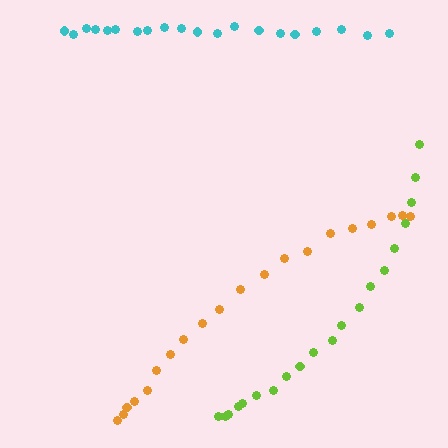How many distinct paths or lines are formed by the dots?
There are 3 distinct paths.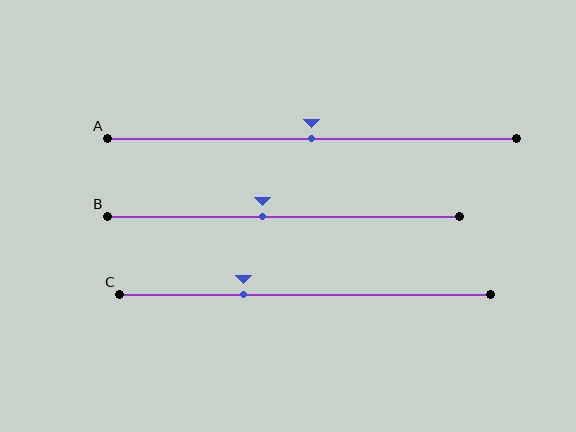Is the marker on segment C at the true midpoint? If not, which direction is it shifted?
No, the marker on segment C is shifted to the left by about 17% of the segment length.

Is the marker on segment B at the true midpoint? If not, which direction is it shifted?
No, the marker on segment B is shifted to the left by about 6% of the segment length.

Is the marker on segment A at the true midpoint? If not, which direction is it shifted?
Yes, the marker on segment A is at the true midpoint.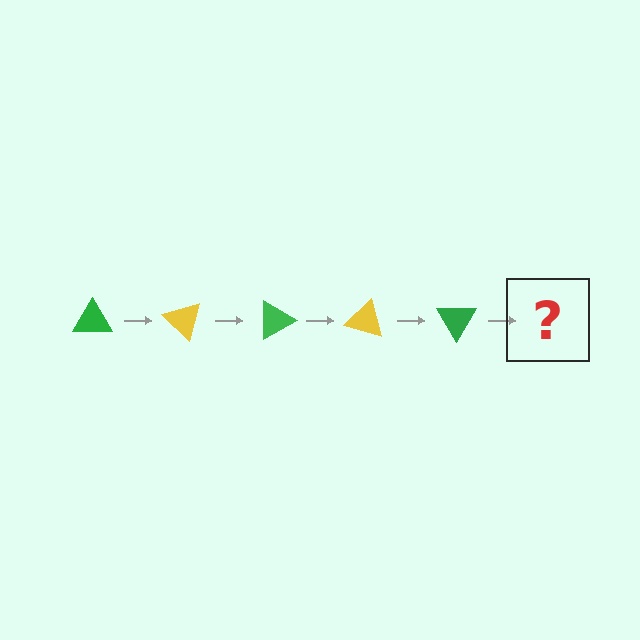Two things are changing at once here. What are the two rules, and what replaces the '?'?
The two rules are that it rotates 45 degrees each step and the color cycles through green and yellow. The '?' should be a yellow triangle, rotated 225 degrees from the start.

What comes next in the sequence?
The next element should be a yellow triangle, rotated 225 degrees from the start.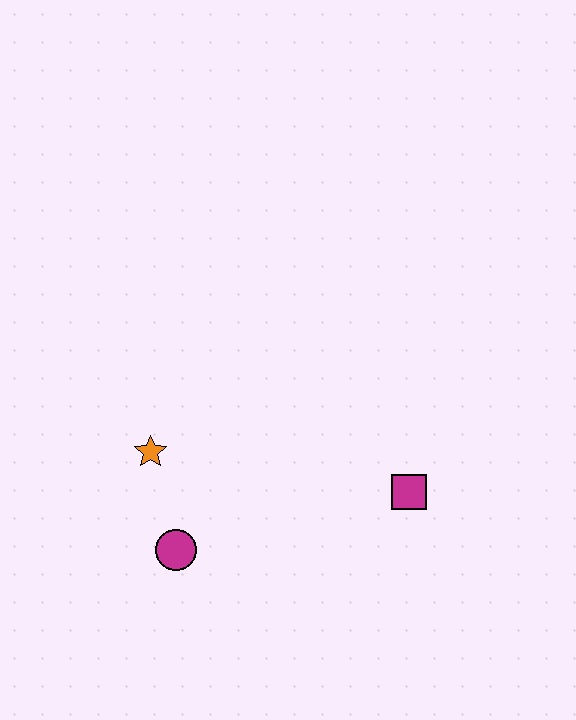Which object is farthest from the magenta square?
The orange star is farthest from the magenta square.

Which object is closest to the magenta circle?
The orange star is closest to the magenta circle.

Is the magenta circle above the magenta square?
No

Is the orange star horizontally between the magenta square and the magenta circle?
No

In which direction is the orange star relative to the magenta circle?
The orange star is above the magenta circle.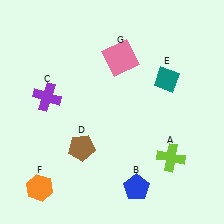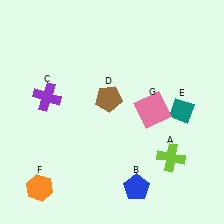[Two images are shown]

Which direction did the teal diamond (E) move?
The teal diamond (E) moved down.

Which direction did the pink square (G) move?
The pink square (G) moved down.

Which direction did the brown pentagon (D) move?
The brown pentagon (D) moved up.